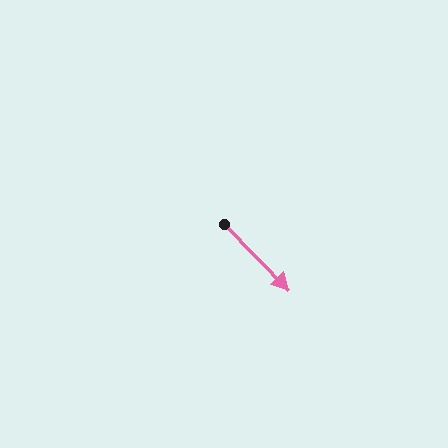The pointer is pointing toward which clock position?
Roughly 5 o'clock.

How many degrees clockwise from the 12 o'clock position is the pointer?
Approximately 136 degrees.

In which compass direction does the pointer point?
Southeast.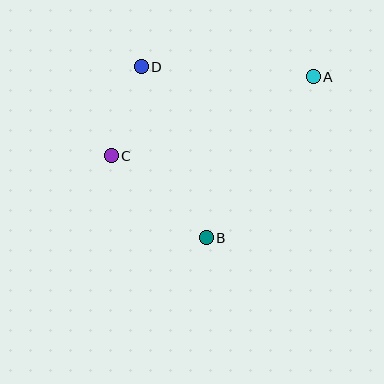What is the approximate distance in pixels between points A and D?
The distance between A and D is approximately 173 pixels.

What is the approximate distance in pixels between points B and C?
The distance between B and C is approximately 126 pixels.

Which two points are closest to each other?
Points C and D are closest to each other.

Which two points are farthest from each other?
Points A and C are farthest from each other.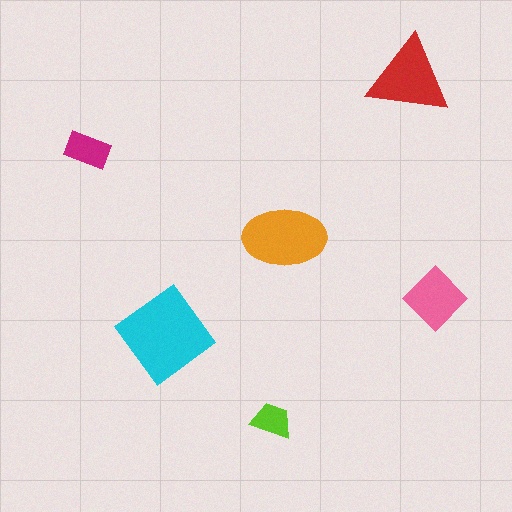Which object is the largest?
The cyan diamond.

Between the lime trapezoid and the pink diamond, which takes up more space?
The pink diamond.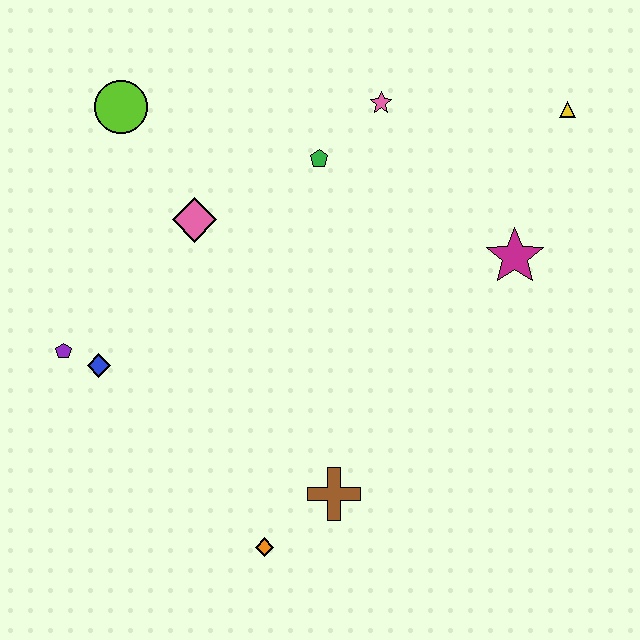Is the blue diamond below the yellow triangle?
Yes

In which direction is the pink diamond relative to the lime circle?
The pink diamond is below the lime circle.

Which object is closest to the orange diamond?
The brown cross is closest to the orange diamond.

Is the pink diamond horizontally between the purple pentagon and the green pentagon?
Yes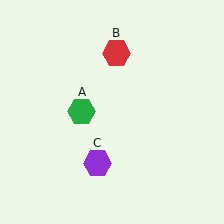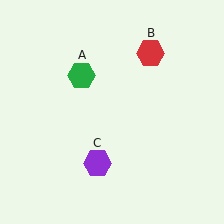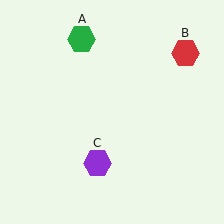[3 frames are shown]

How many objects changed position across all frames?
2 objects changed position: green hexagon (object A), red hexagon (object B).